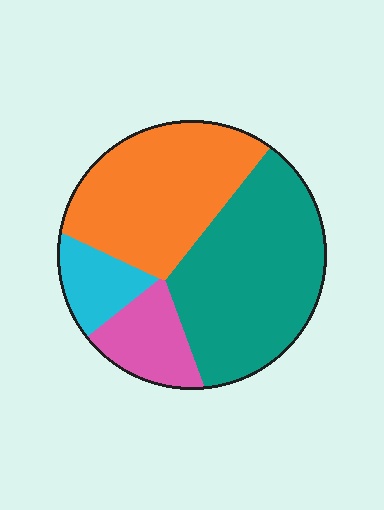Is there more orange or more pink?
Orange.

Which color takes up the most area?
Teal, at roughly 45%.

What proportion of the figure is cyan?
Cyan covers around 10% of the figure.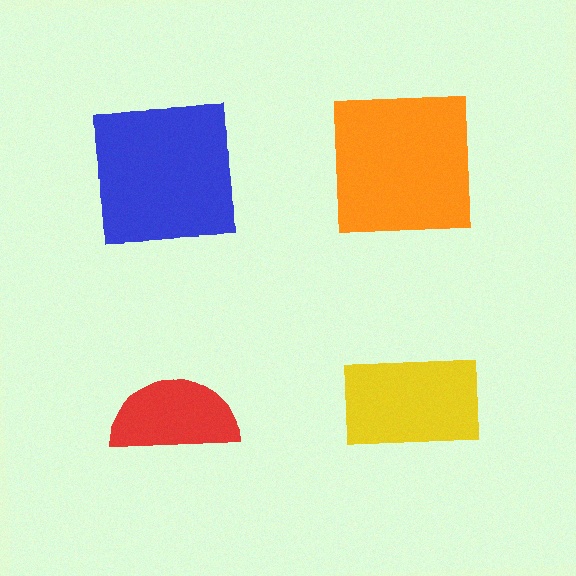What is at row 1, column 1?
A blue square.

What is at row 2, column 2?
A yellow rectangle.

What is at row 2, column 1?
A red semicircle.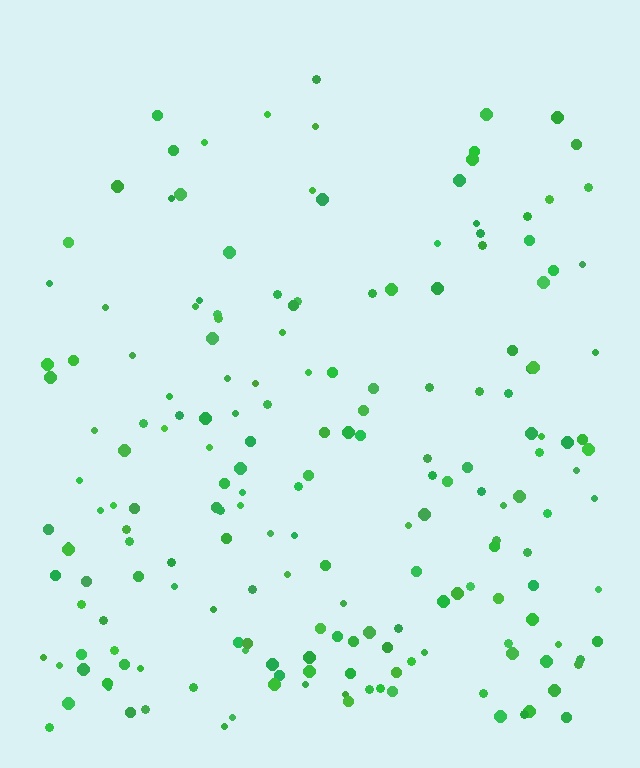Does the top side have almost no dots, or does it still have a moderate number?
Still a moderate number, just noticeably fewer than the bottom.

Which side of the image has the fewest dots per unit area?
The top.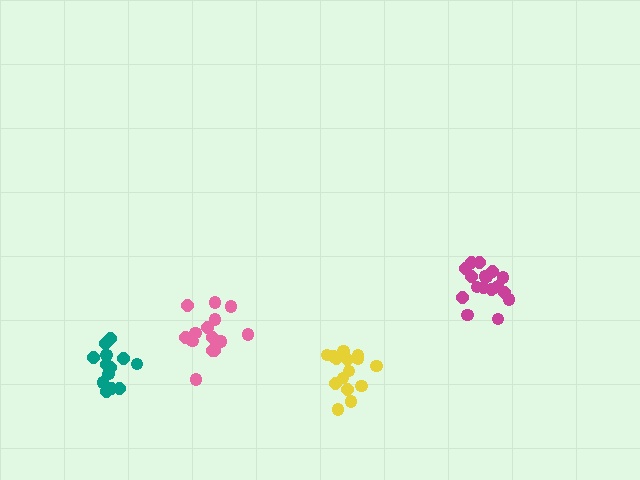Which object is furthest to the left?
The teal cluster is leftmost.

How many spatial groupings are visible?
There are 4 spatial groupings.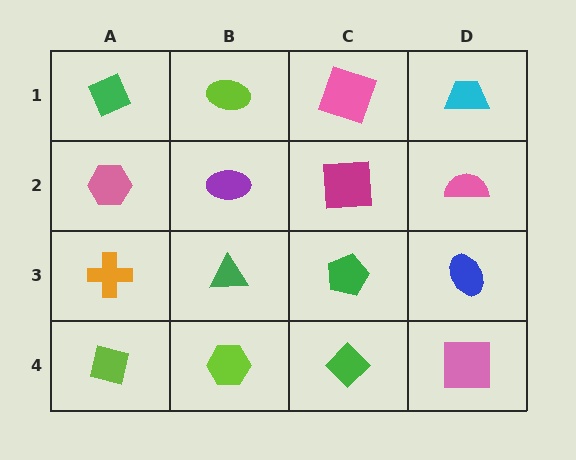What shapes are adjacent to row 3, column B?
A purple ellipse (row 2, column B), a lime hexagon (row 4, column B), an orange cross (row 3, column A), a green pentagon (row 3, column C).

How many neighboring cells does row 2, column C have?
4.